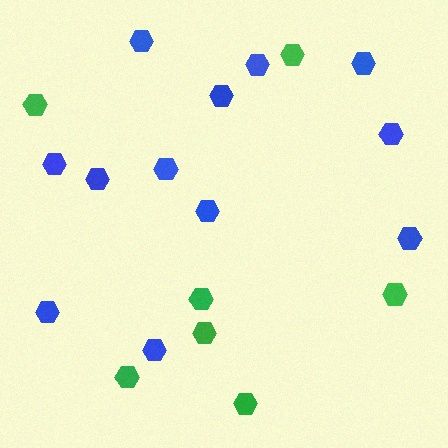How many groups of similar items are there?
There are 2 groups: one group of green hexagons (7) and one group of blue hexagons (12).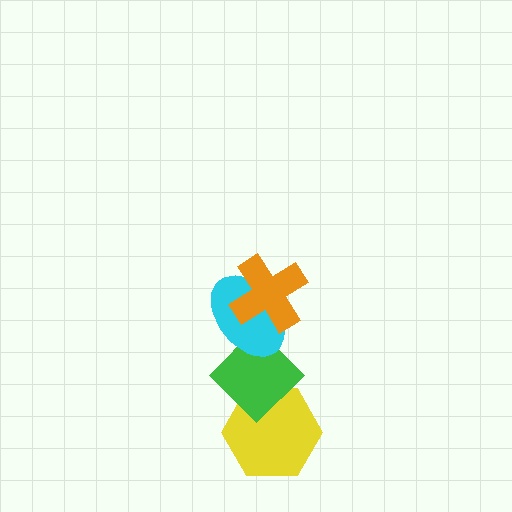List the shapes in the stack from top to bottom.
From top to bottom: the orange cross, the cyan ellipse, the green diamond, the yellow hexagon.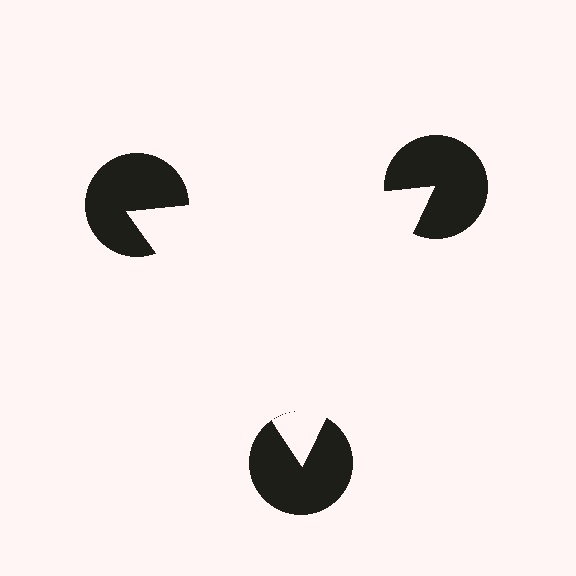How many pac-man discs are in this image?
There are 3 — one at each vertex of the illusory triangle.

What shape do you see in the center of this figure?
An illusory triangle — its edges are inferred from the aligned wedge cuts in the pac-man discs, not physically drawn.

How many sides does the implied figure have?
3 sides.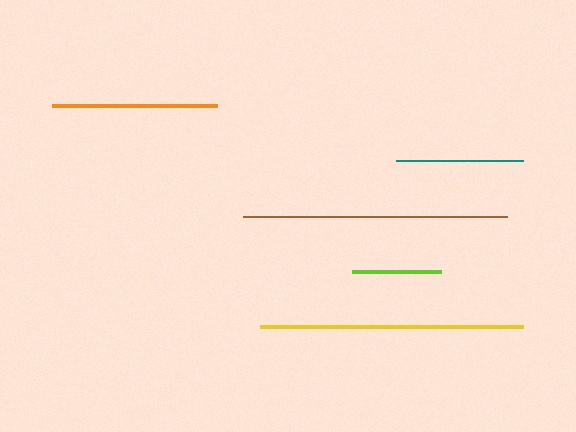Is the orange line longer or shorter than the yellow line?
The yellow line is longer than the orange line.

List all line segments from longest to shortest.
From longest to shortest: brown, yellow, orange, teal, lime.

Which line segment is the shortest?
The lime line is the shortest at approximately 88 pixels.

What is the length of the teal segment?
The teal segment is approximately 127 pixels long.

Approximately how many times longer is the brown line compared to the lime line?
The brown line is approximately 3.0 times the length of the lime line.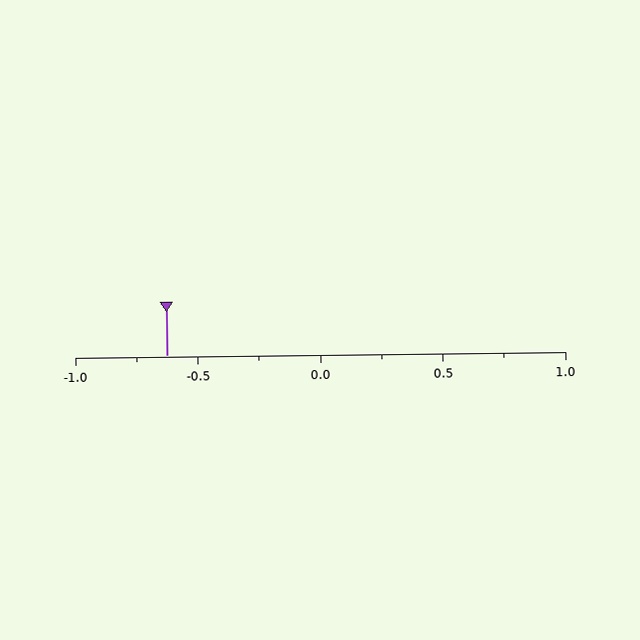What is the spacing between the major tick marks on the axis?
The major ticks are spaced 0.5 apart.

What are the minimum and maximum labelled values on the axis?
The axis runs from -1.0 to 1.0.